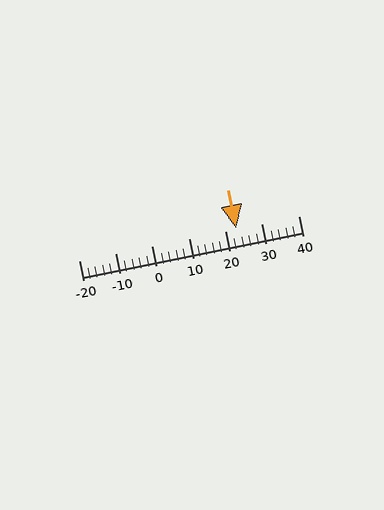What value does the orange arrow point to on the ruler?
The orange arrow points to approximately 23.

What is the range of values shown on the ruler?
The ruler shows values from -20 to 40.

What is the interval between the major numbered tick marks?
The major tick marks are spaced 10 units apart.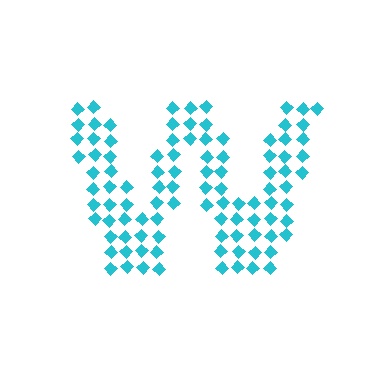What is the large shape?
The large shape is the letter W.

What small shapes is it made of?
It is made of small diamonds.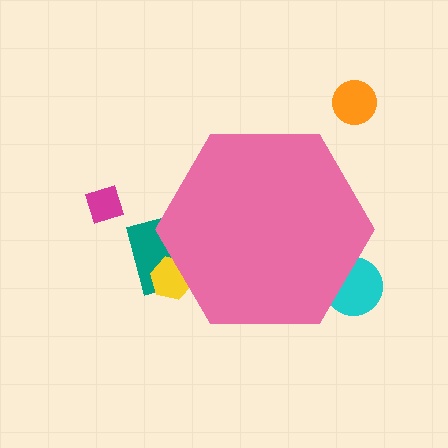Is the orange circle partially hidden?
No, the orange circle is fully visible.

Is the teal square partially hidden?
Yes, the teal square is partially hidden behind the pink hexagon.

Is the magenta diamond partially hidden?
No, the magenta diamond is fully visible.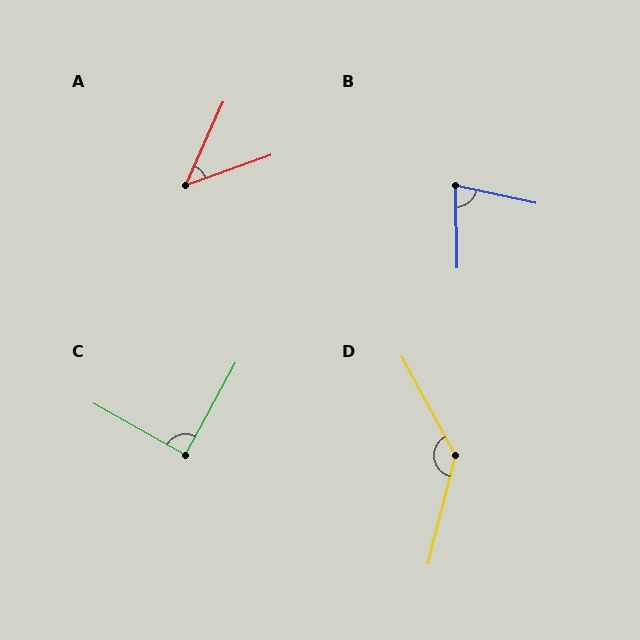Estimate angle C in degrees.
Approximately 89 degrees.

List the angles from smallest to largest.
A (46°), B (77°), C (89°), D (137°).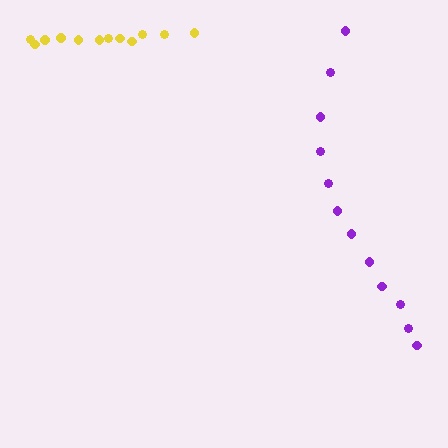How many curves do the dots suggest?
There are 2 distinct paths.